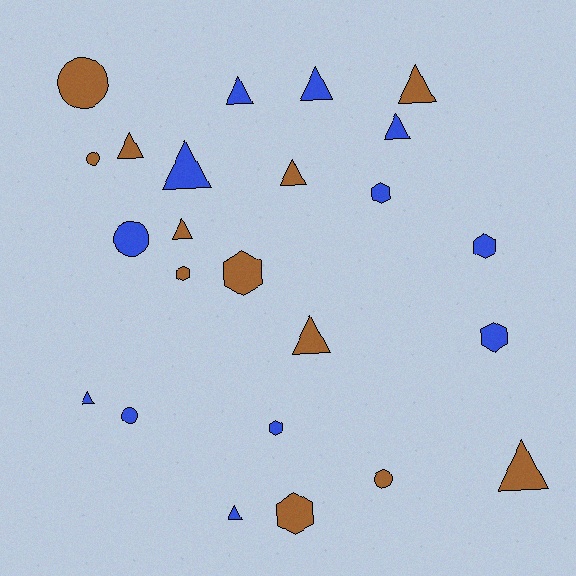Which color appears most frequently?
Brown, with 12 objects.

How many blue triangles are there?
There are 6 blue triangles.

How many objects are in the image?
There are 24 objects.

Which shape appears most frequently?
Triangle, with 12 objects.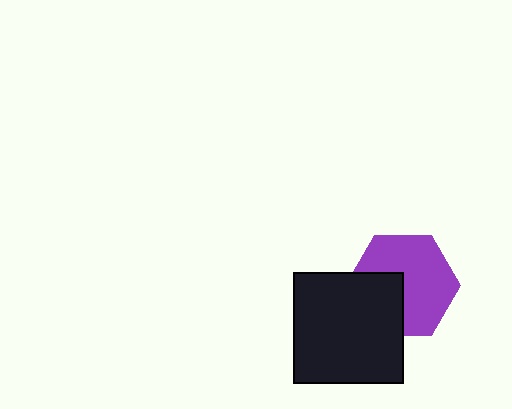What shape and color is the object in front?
The object in front is a black square.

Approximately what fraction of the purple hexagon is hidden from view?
Roughly 34% of the purple hexagon is hidden behind the black square.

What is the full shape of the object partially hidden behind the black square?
The partially hidden object is a purple hexagon.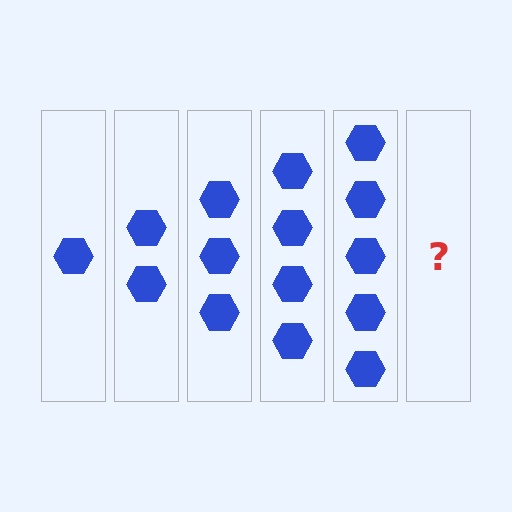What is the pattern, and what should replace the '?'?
The pattern is that each step adds one more hexagon. The '?' should be 6 hexagons.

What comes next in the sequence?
The next element should be 6 hexagons.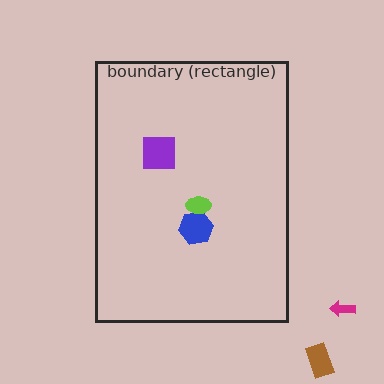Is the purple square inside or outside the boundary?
Inside.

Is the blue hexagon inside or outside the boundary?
Inside.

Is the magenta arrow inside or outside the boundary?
Outside.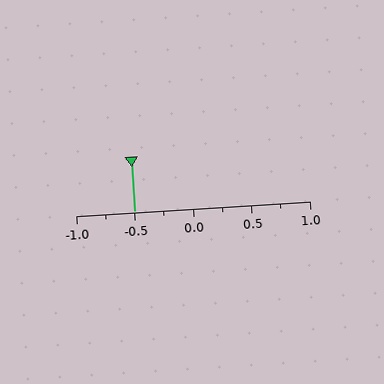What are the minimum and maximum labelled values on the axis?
The axis runs from -1.0 to 1.0.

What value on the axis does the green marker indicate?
The marker indicates approximately -0.5.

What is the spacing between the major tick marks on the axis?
The major ticks are spaced 0.5 apart.